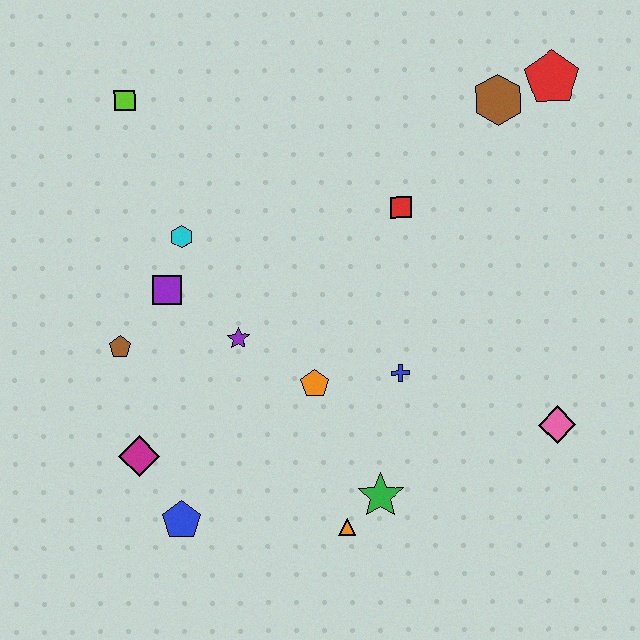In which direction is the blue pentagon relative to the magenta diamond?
The blue pentagon is below the magenta diamond.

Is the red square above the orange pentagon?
Yes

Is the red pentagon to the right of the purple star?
Yes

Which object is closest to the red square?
The brown hexagon is closest to the red square.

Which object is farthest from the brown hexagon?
The blue pentagon is farthest from the brown hexagon.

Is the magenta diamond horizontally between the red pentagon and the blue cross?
No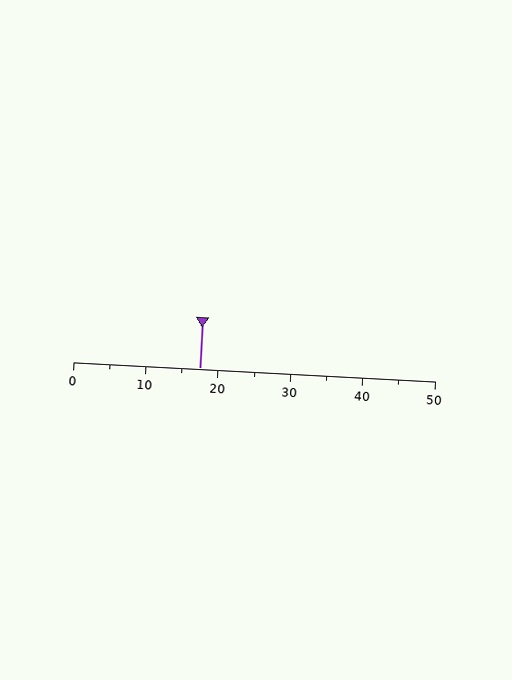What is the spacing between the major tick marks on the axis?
The major ticks are spaced 10 apart.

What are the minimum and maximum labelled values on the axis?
The axis runs from 0 to 50.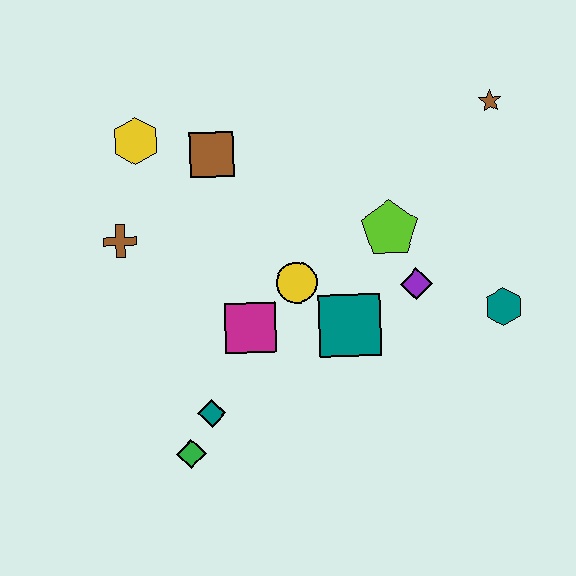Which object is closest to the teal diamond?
The green diamond is closest to the teal diamond.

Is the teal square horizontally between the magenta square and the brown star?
Yes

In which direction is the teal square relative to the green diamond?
The teal square is to the right of the green diamond.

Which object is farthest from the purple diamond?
The yellow hexagon is farthest from the purple diamond.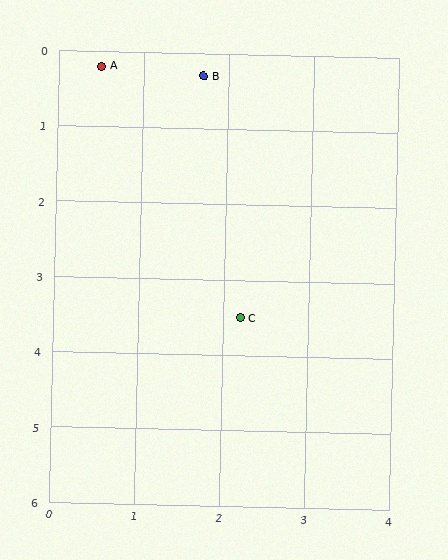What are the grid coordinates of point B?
Point B is at approximately (1.7, 0.3).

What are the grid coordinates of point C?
Point C is at approximately (2.2, 3.5).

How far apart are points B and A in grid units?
Points B and A are about 1.2 grid units apart.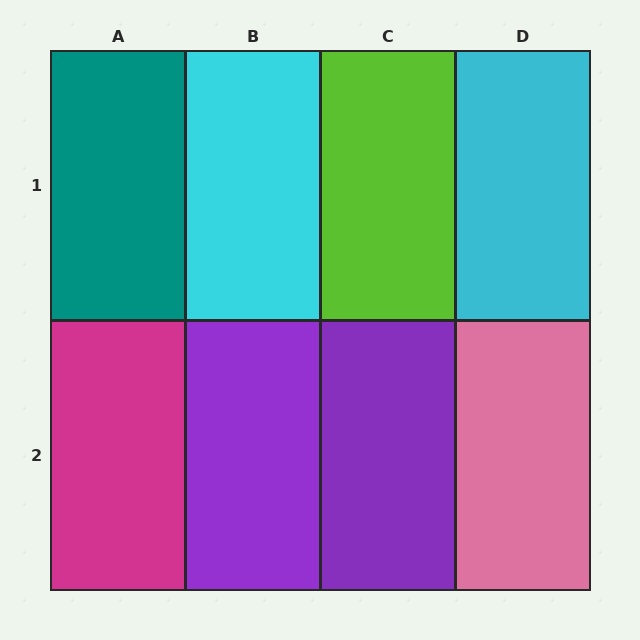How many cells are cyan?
2 cells are cyan.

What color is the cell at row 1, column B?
Cyan.